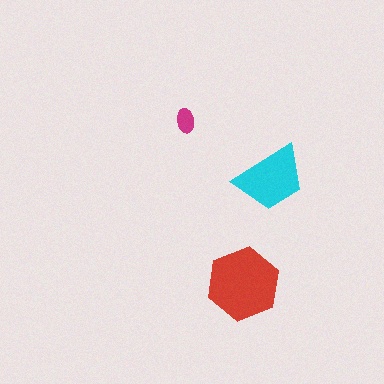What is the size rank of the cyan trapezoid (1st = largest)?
2nd.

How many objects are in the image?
There are 3 objects in the image.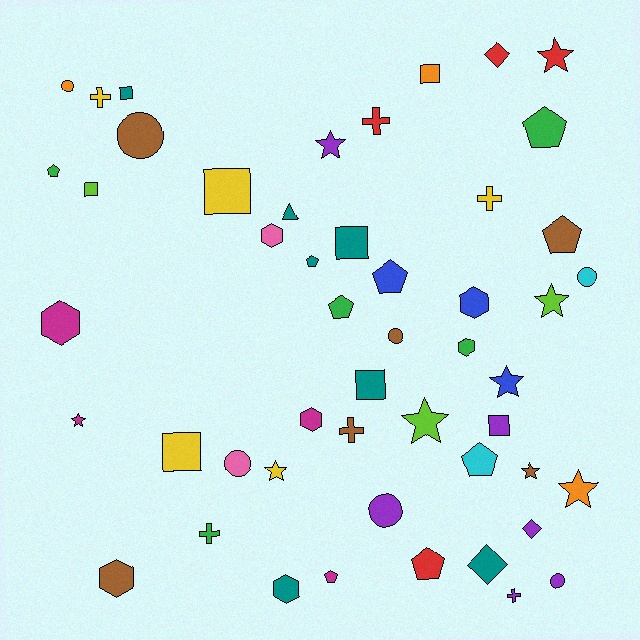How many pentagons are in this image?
There are 9 pentagons.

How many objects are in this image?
There are 50 objects.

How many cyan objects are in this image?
There are 2 cyan objects.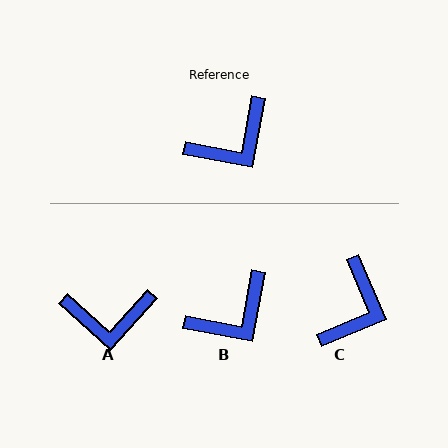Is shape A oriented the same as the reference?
No, it is off by about 32 degrees.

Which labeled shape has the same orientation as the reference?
B.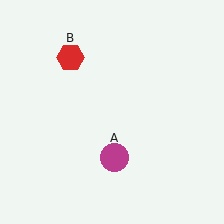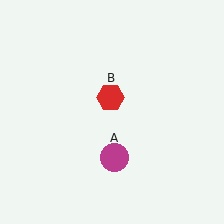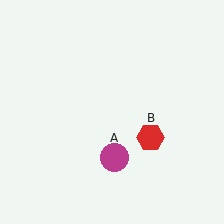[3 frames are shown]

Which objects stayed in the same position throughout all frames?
Magenta circle (object A) remained stationary.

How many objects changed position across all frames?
1 object changed position: red hexagon (object B).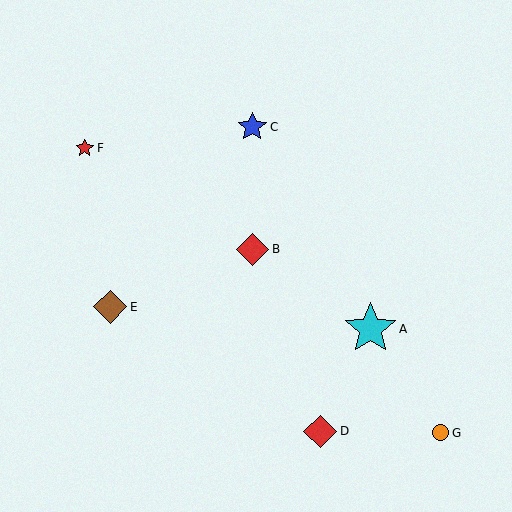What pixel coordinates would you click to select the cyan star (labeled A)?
Click at (370, 329) to select the cyan star A.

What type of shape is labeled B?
Shape B is a red diamond.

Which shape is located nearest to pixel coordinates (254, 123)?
The blue star (labeled C) at (252, 127) is nearest to that location.